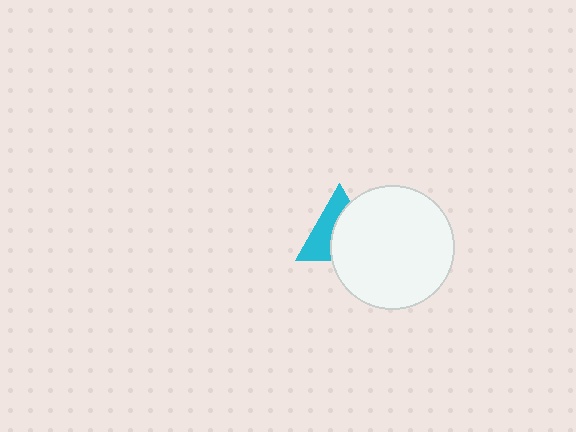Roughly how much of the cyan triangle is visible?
A small part of it is visible (roughly 45%).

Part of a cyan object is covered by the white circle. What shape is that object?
It is a triangle.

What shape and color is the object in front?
The object in front is a white circle.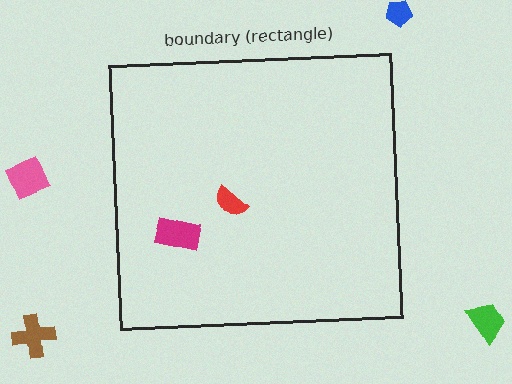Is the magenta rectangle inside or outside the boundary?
Inside.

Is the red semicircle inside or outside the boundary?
Inside.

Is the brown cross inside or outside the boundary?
Outside.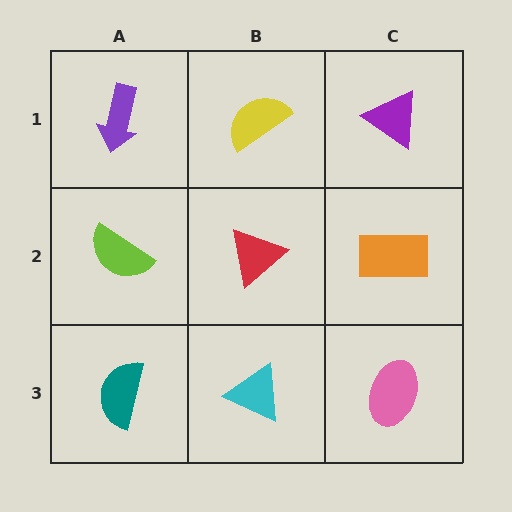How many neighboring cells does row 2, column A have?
3.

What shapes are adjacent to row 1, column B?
A red triangle (row 2, column B), a purple arrow (row 1, column A), a purple triangle (row 1, column C).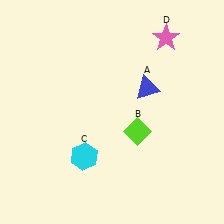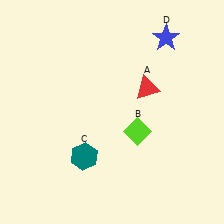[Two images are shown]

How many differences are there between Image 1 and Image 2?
There are 3 differences between the two images.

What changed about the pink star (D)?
In Image 1, D is pink. In Image 2, it changed to blue.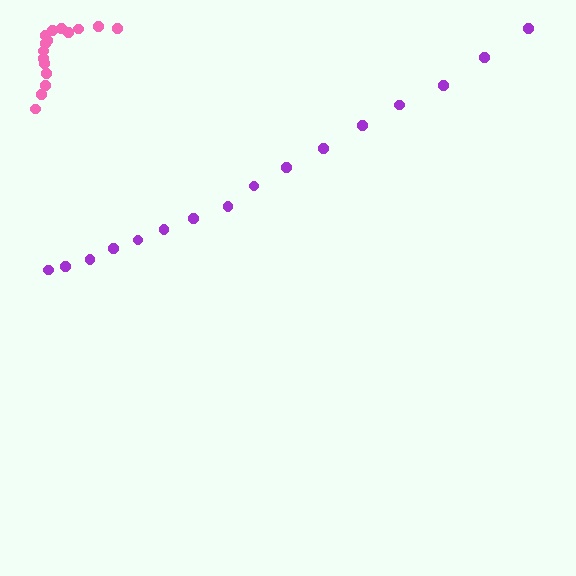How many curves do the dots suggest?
There are 2 distinct paths.